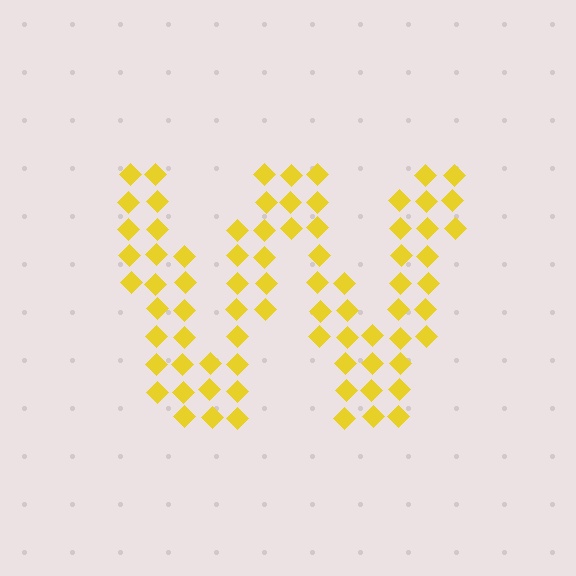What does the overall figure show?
The overall figure shows the letter W.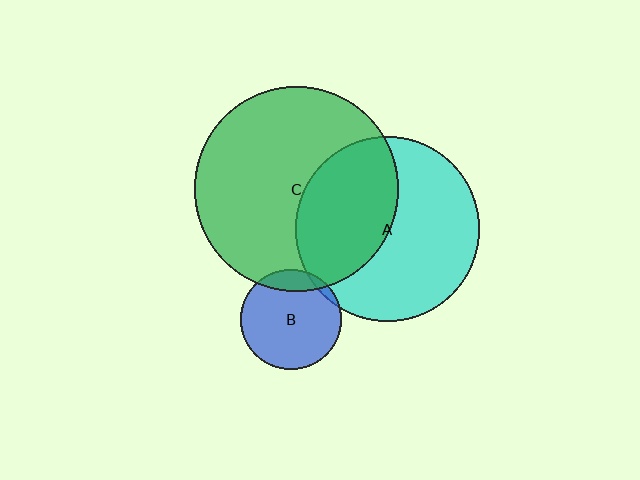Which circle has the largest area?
Circle C (green).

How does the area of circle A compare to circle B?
Approximately 3.4 times.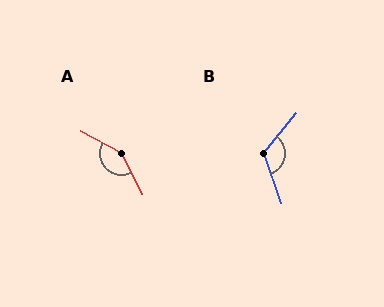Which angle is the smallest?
B, at approximately 121 degrees.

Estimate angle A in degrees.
Approximately 146 degrees.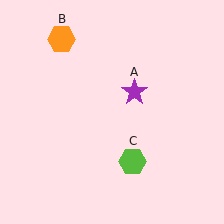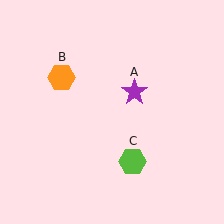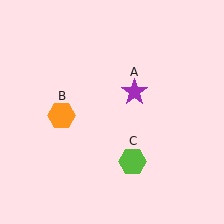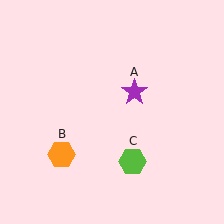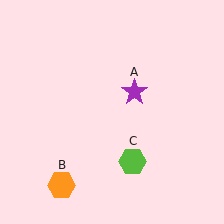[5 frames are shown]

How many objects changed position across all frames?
1 object changed position: orange hexagon (object B).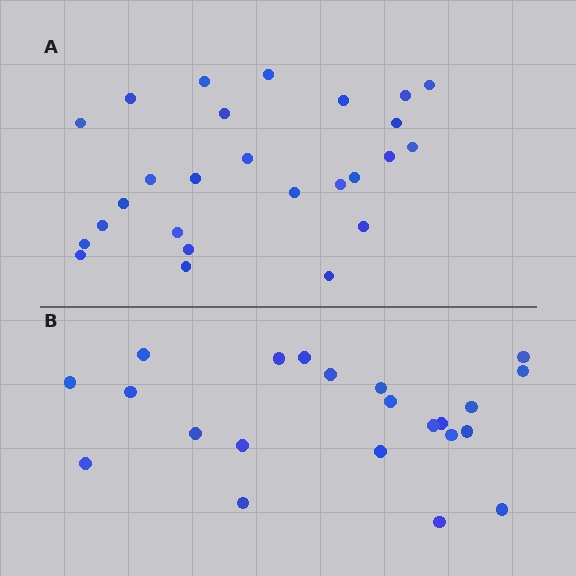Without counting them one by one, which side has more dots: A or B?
Region A (the top region) has more dots.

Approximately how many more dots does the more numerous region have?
Region A has about 4 more dots than region B.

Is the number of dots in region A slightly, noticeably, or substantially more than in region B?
Region A has only slightly more — the two regions are fairly close. The ratio is roughly 1.2 to 1.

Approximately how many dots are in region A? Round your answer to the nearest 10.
About 30 dots. (The exact count is 26, which rounds to 30.)